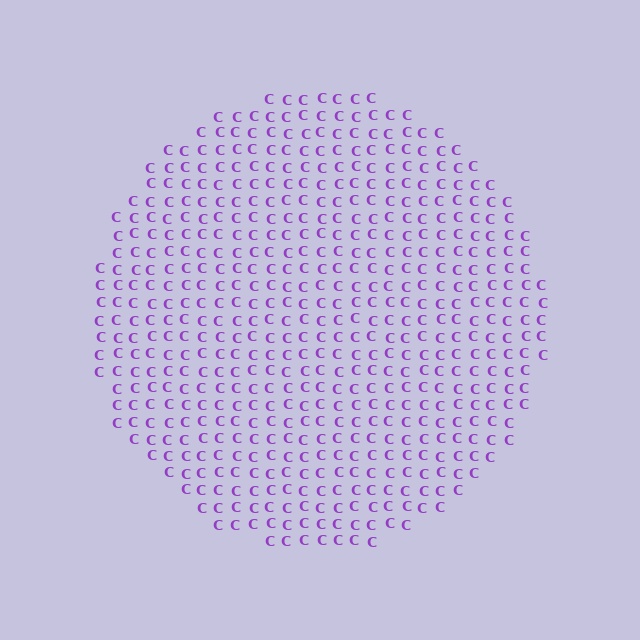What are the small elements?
The small elements are letter C's.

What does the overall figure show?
The overall figure shows a circle.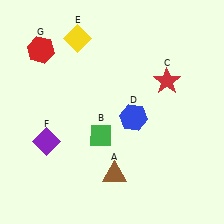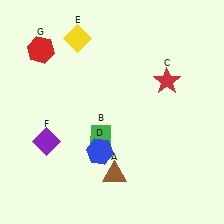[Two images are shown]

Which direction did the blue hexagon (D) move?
The blue hexagon (D) moved down.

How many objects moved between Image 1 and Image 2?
1 object moved between the two images.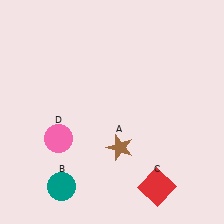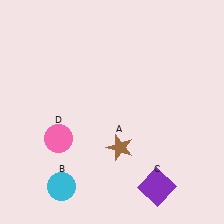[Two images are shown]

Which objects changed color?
B changed from teal to cyan. C changed from red to purple.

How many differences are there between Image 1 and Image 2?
There are 2 differences between the two images.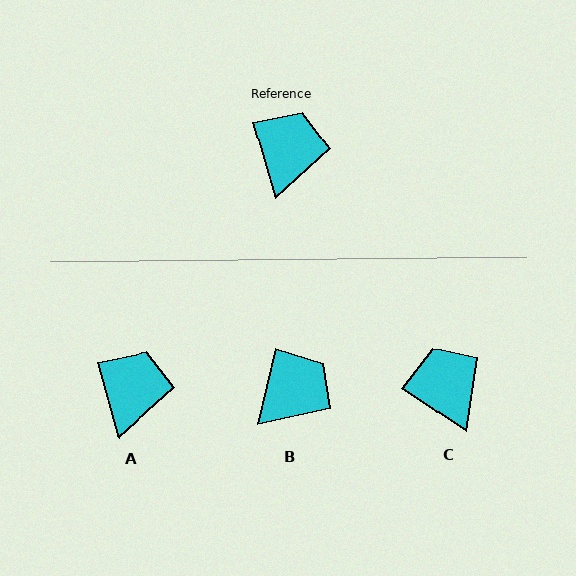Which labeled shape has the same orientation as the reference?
A.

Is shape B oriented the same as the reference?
No, it is off by about 29 degrees.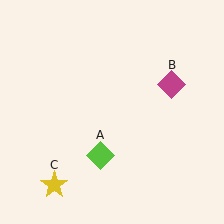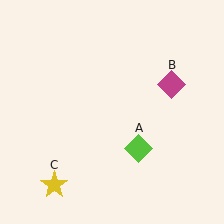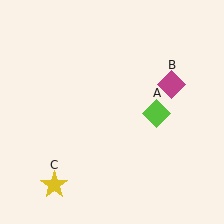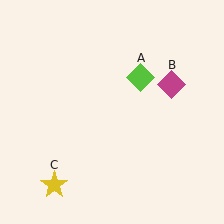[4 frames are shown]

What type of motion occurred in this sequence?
The lime diamond (object A) rotated counterclockwise around the center of the scene.